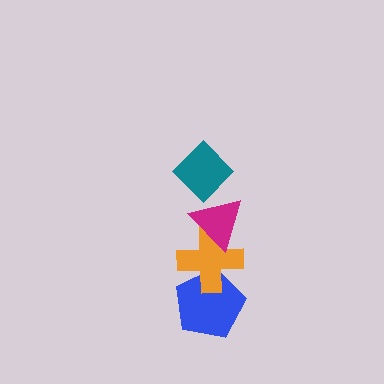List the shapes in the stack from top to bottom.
From top to bottom: the teal diamond, the magenta triangle, the orange cross, the blue pentagon.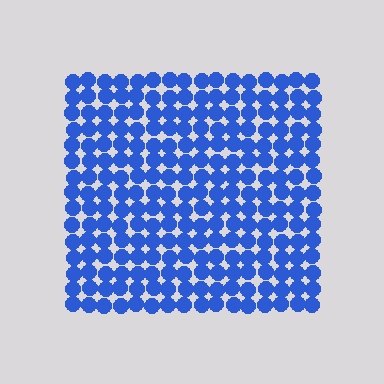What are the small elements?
The small elements are circles.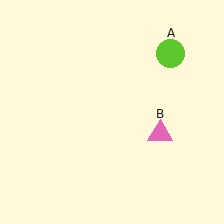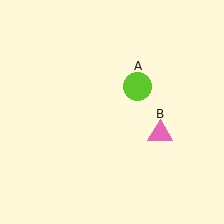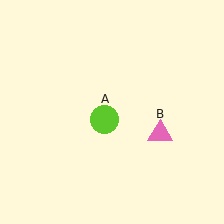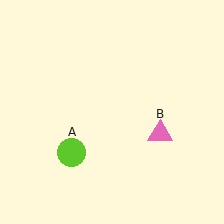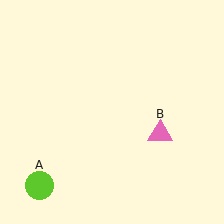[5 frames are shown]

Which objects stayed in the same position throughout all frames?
Pink triangle (object B) remained stationary.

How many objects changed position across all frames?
1 object changed position: lime circle (object A).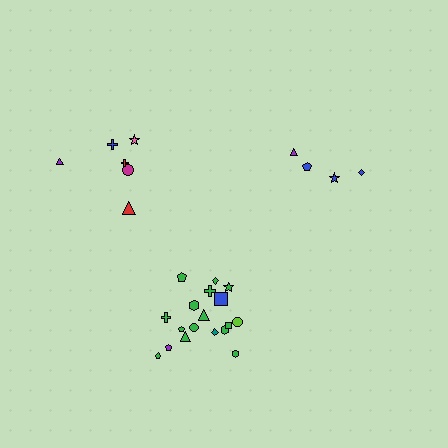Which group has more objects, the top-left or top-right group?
The top-left group.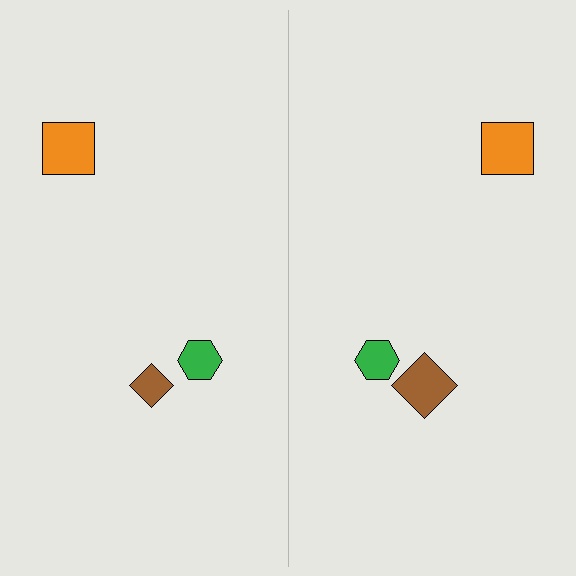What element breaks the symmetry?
The brown diamond on the right side has a different size than its mirror counterpart.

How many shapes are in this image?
There are 6 shapes in this image.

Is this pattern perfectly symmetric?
No, the pattern is not perfectly symmetric. The brown diamond on the right side has a different size than its mirror counterpart.